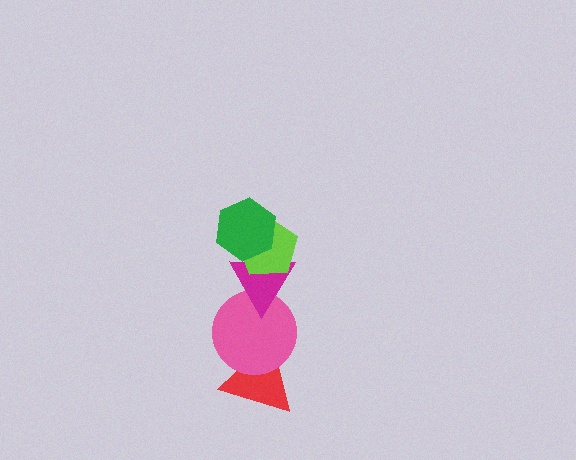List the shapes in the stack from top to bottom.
From top to bottom: the green hexagon, the lime pentagon, the magenta triangle, the pink circle, the red triangle.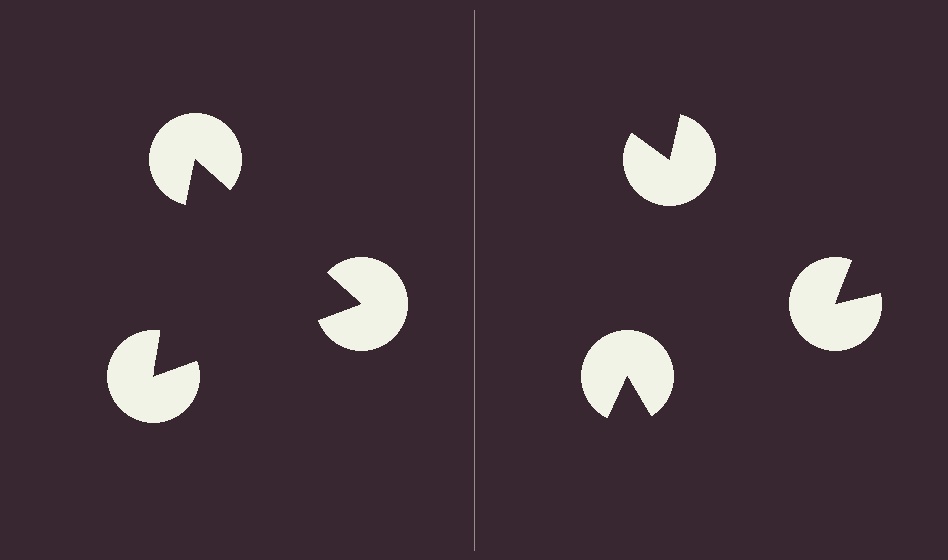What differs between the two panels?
The pac-man discs are positioned identically on both sides; only the wedge orientations differ. On the left they align to a triangle; on the right they are misaligned.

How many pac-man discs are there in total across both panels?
6 — 3 on each side.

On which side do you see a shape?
An illusory triangle appears on the left side. On the right side the wedge cuts are rotated, so no coherent shape forms.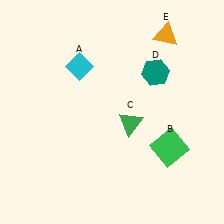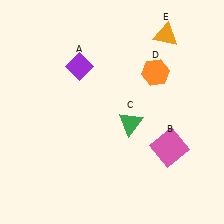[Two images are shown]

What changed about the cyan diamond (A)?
In Image 1, A is cyan. In Image 2, it changed to purple.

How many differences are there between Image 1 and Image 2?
There are 3 differences between the two images.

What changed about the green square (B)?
In Image 1, B is green. In Image 2, it changed to pink.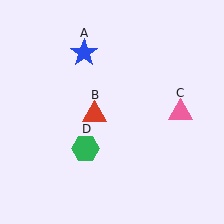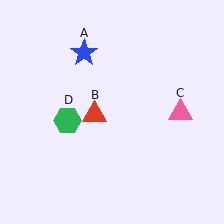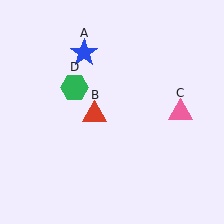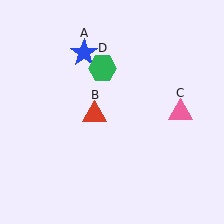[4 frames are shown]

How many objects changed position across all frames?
1 object changed position: green hexagon (object D).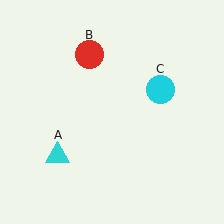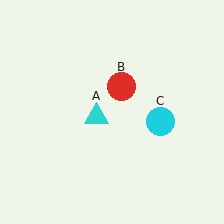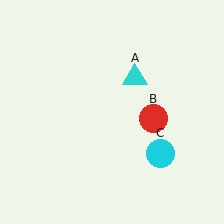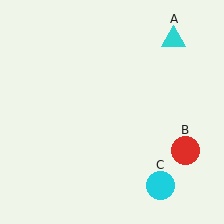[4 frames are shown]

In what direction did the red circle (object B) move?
The red circle (object B) moved down and to the right.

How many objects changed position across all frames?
3 objects changed position: cyan triangle (object A), red circle (object B), cyan circle (object C).